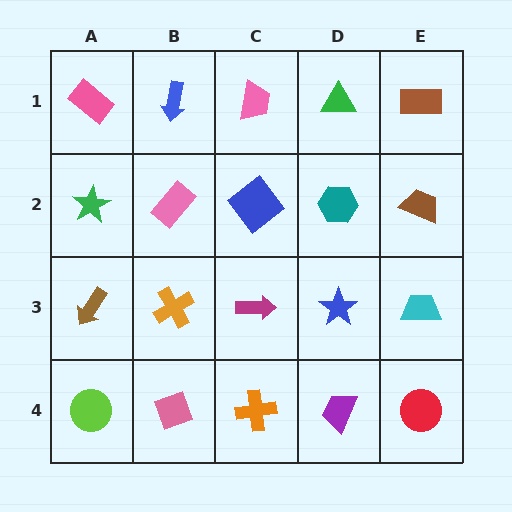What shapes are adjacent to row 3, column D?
A teal hexagon (row 2, column D), a purple trapezoid (row 4, column D), a magenta arrow (row 3, column C), a cyan trapezoid (row 3, column E).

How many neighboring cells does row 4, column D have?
3.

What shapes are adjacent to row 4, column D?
A blue star (row 3, column D), an orange cross (row 4, column C), a red circle (row 4, column E).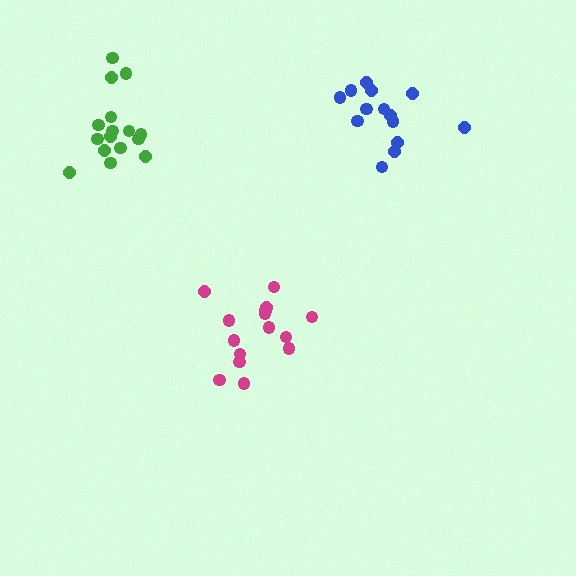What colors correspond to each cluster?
The clusters are colored: green, magenta, blue.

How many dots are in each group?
Group 1: 16 dots, Group 2: 15 dots, Group 3: 14 dots (45 total).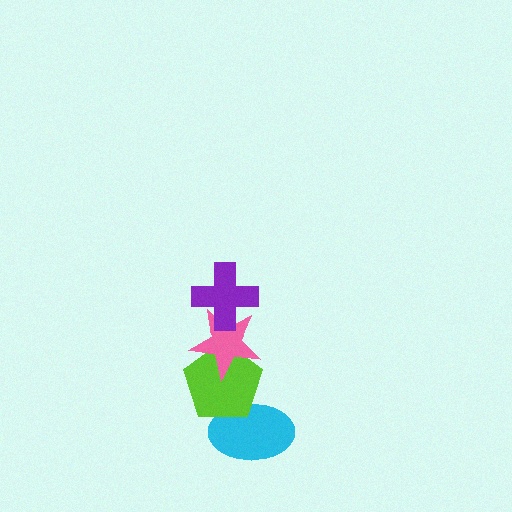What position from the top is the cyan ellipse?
The cyan ellipse is 4th from the top.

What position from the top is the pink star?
The pink star is 2nd from the top.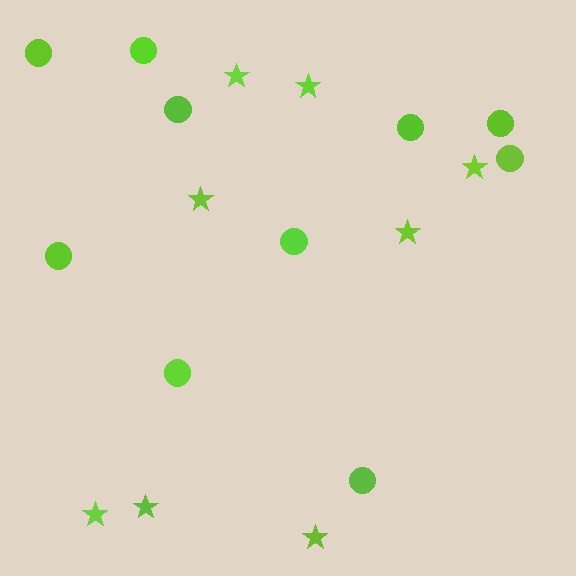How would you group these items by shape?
There are 2 groups: one group of stars (8) and one group of circles (10).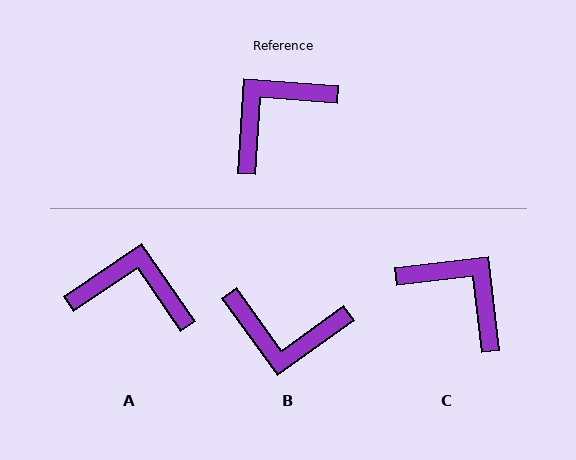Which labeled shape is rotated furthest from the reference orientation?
B, about 129 degrees away.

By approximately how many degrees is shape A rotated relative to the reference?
Approximately 52 degrees clockwise.